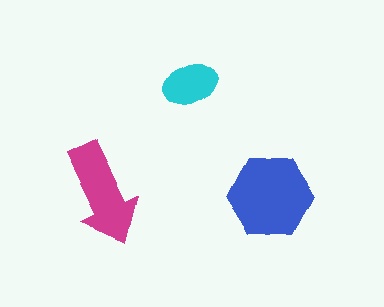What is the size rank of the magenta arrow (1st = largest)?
2nd.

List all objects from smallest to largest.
The cyan ellipse, the magenta arrow, the blue hexagon.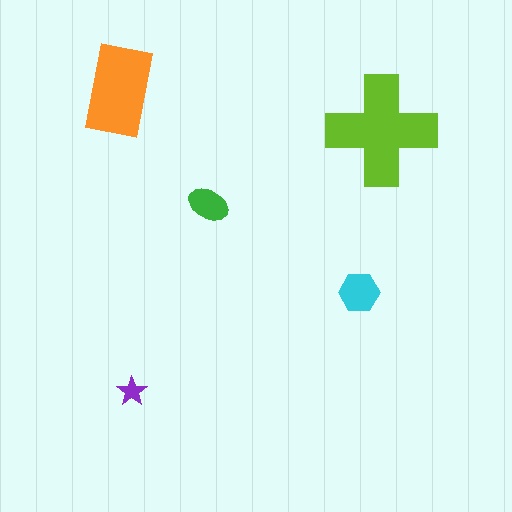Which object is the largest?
The lime cross.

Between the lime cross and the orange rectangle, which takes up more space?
The lime cross.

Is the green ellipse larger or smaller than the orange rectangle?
Smaller.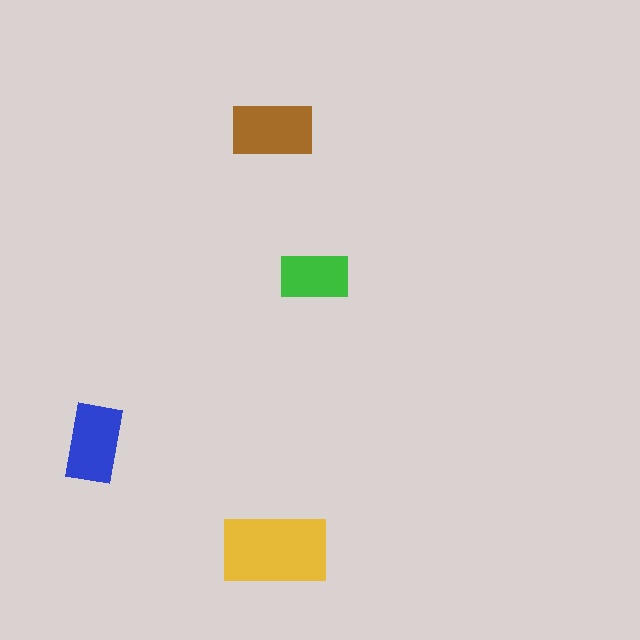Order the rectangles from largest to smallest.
the yellow one, the brown one, the blue one, the green one.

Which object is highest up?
The brown rectangle is topmost.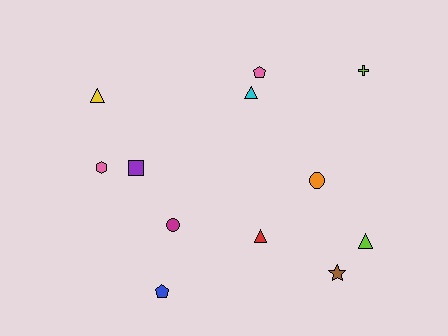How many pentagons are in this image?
There are 2 pentagons.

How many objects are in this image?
There are 12 objects.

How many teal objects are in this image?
There are no teal objects.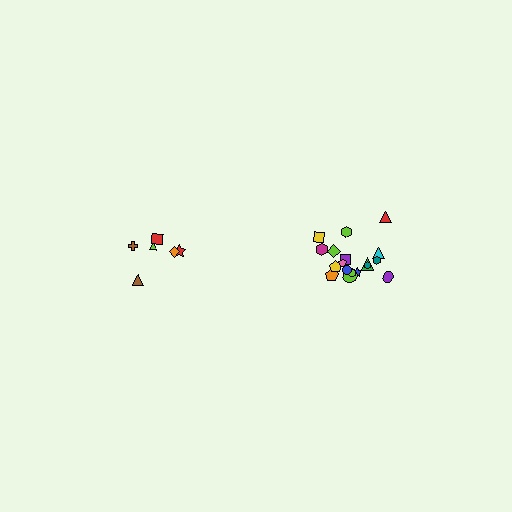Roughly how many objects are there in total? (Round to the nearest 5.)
Roughly 25 objects in total.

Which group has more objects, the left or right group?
The right group.